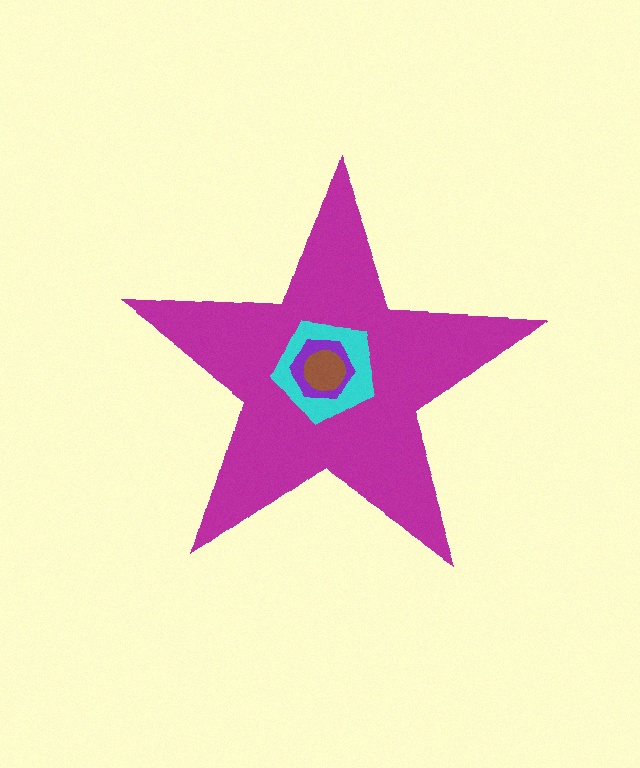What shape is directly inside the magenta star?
The cyan pentagon.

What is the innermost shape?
The brown circle.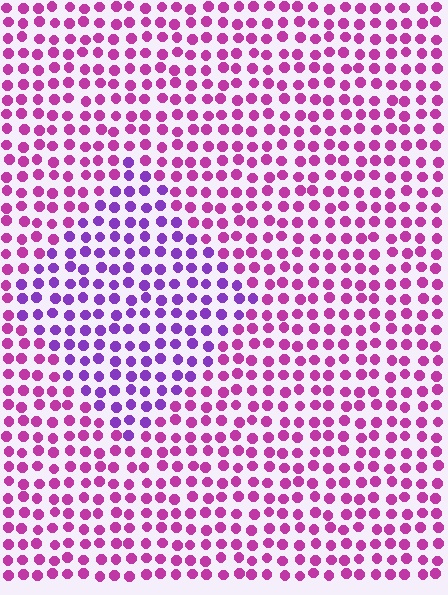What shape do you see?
I see a diamond.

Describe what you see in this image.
The image is filled with small magenta elements in a uniform arrangement. A diamond-shaped region is visible where the elements are tinted to a slightly different hue, forming a subtle color boundary.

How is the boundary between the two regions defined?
The boundary is defined purely by a slight shift in hue (about 37 degrees). Spacing, size, and orientation are identical on both sides.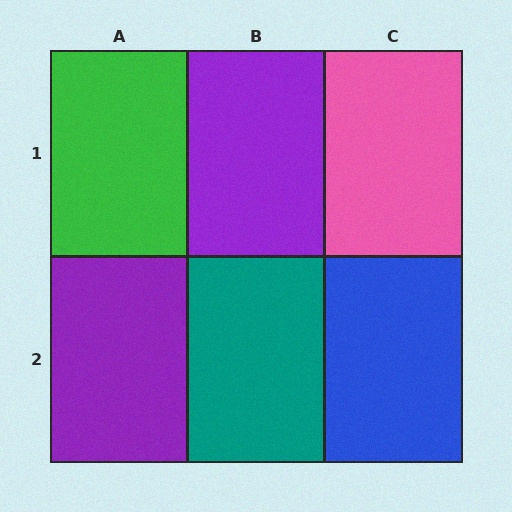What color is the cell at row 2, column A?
Purple.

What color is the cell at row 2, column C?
Blue.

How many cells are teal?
1 cell is teal.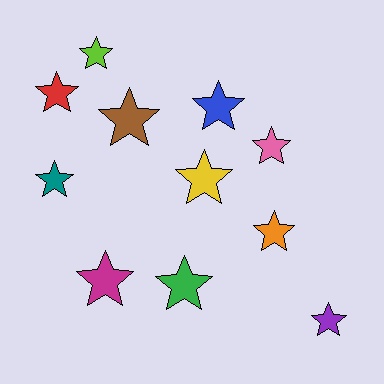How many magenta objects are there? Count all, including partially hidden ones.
There is 1 magenta object.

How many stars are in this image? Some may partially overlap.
There are 11 stars.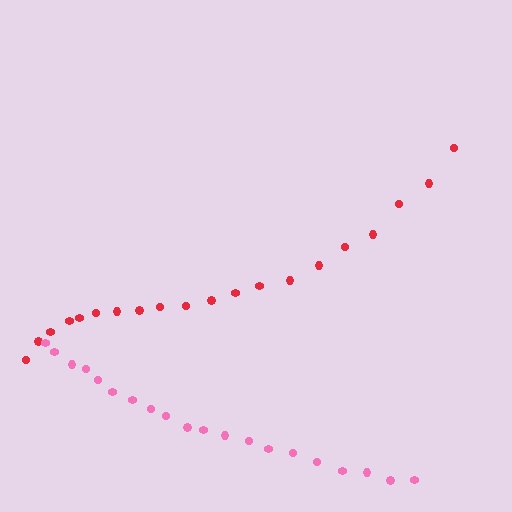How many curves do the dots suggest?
There are 2 distinct paths.